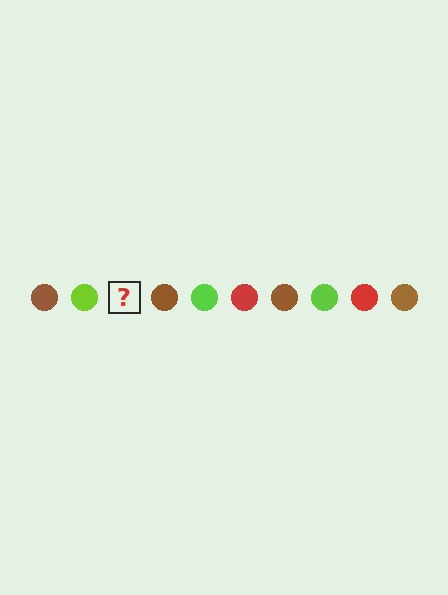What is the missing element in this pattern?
The missing element is a red circle.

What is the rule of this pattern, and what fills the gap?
The rule is that the pattern cycles through brown, lime, red circles. The gap should be filled with a red circle.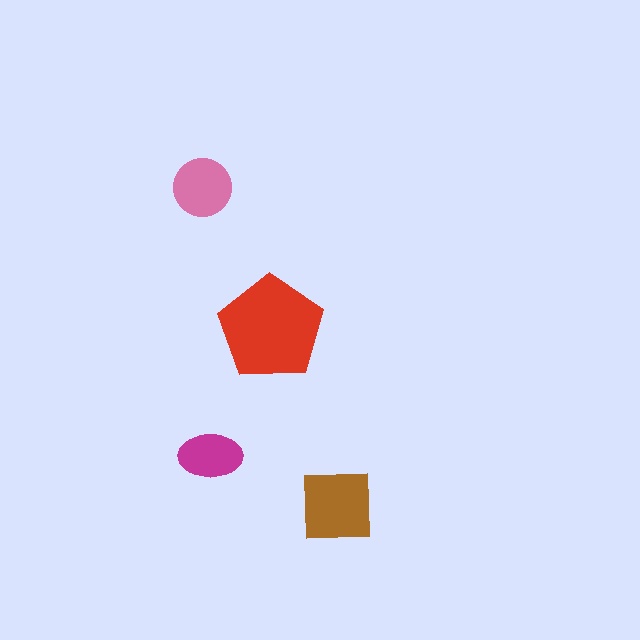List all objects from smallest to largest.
The magenta ellipse, the pink circle, the brown square, the red pentagon.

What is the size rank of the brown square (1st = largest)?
2nd.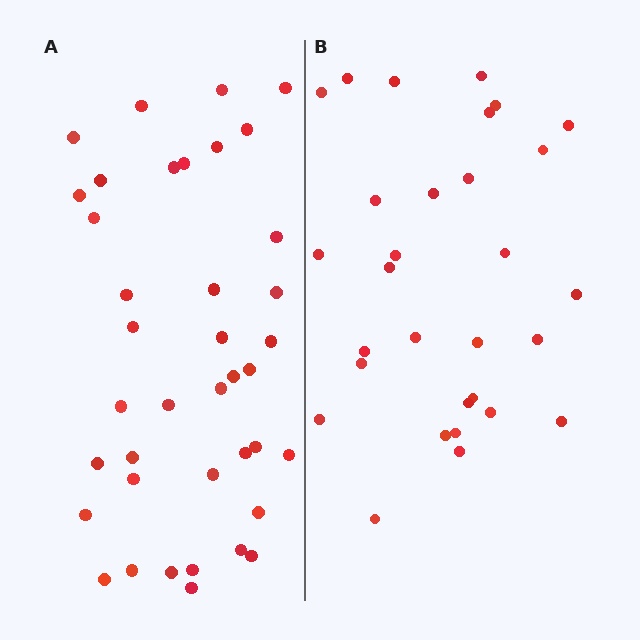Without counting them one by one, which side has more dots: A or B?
Region A (the left region) has more dots.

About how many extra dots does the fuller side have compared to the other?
Region A has roughly 8 or so more dots than region B.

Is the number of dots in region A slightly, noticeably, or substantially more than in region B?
Region A has noticeably more, but not dramatically so. The ratio is roughly 1.3 to 1.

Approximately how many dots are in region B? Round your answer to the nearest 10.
About 30 dots.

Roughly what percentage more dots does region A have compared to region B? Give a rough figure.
About 30% more.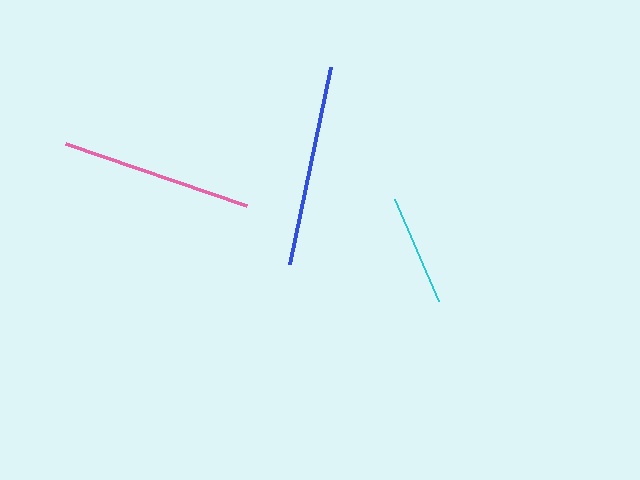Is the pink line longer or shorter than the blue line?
The blue line is longer than the pink line.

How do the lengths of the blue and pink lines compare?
The blue and pink lines are approximately the same length.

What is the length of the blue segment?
The blue segment is approximately 202 pixels long.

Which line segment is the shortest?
The cyan line is the shortest at approximately 111 pixels.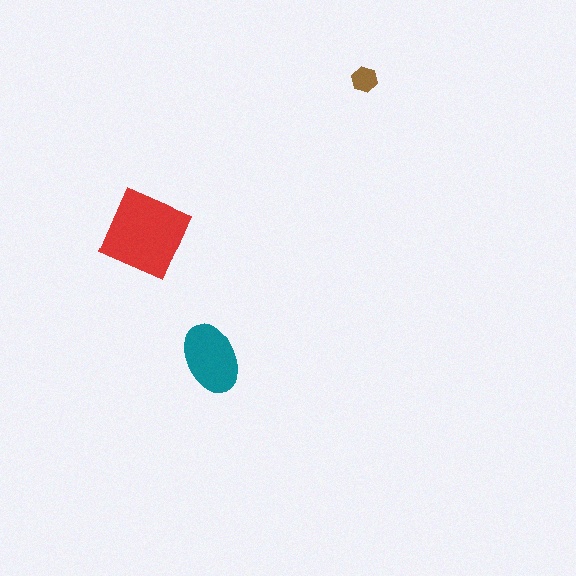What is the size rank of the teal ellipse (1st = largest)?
2nd.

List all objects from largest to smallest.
The red square, the teal ellipse, the brown hexagon.